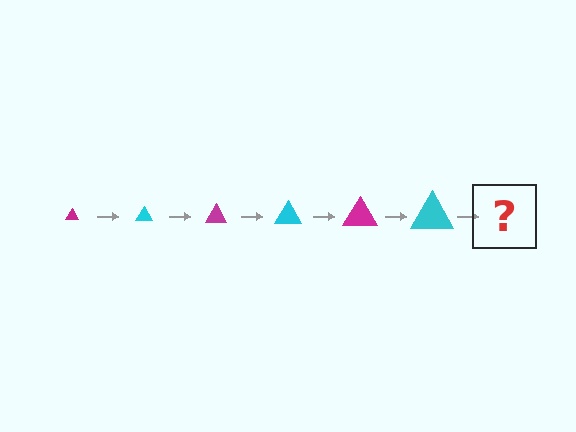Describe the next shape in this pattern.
It should be a magenta triangle, larger than the previous one.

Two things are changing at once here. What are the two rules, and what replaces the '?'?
The two rules are that the triangle grows larger each step and the color cycles through magenta and cyan. The '?' should be a magenta triangle, larger than the previous one.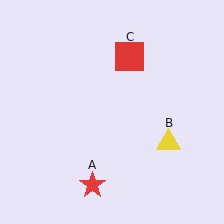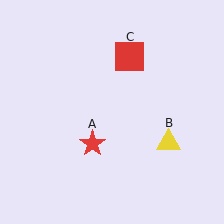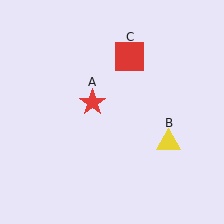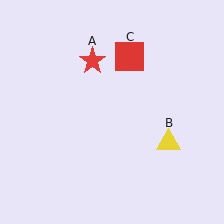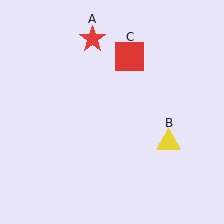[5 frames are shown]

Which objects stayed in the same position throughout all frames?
Yellow triangle (object B) and red square (object C) remained stationary.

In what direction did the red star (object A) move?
The red star (object A) moved up.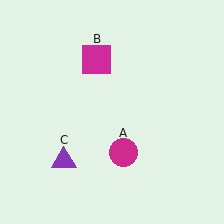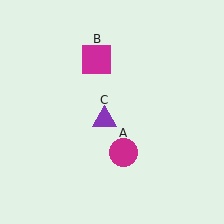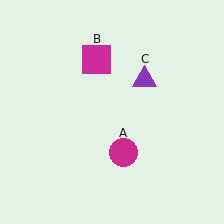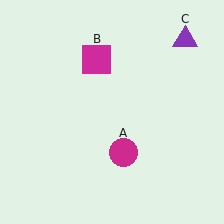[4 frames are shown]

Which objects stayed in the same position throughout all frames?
Magenta circle (object A) and magenta square (object B) remained stationary.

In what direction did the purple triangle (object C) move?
The purple triangle (object C) moved up and to the right.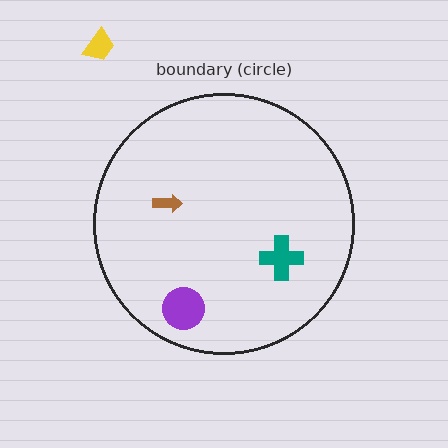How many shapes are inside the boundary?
3 inside, 1 outside.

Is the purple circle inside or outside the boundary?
Inside.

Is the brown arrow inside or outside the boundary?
Inside.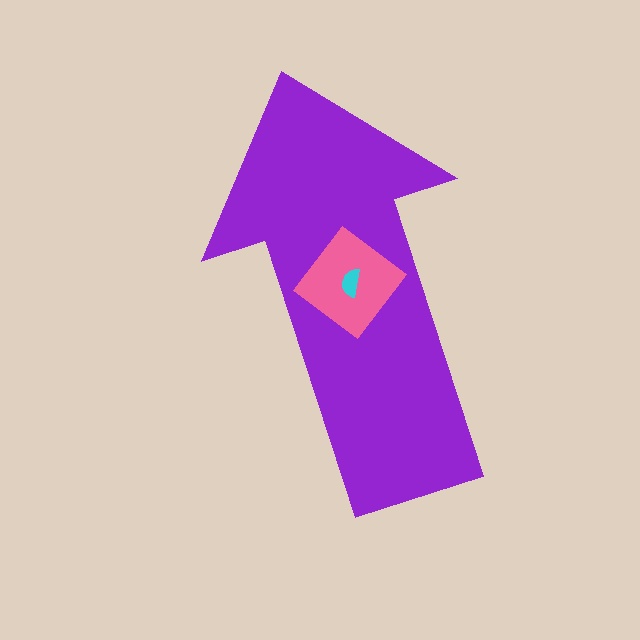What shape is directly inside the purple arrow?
The pink diamond.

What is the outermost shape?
The purple arrow.